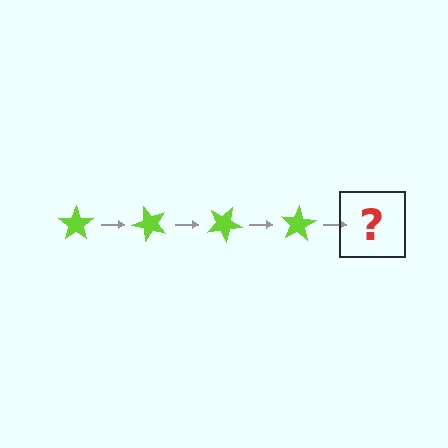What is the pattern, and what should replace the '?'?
The pattern is that the star rotates 50 degrees each step. The '?' should be a lime star rotated 200 degrees.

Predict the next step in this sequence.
The next step is a lime star rotated 200 degrees.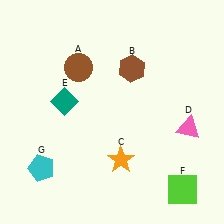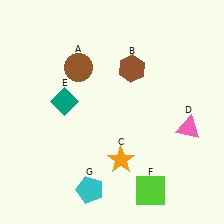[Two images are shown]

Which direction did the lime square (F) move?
The lime square (F) moved left.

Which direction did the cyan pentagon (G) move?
The cyan pentagon (G) moved right.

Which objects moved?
The objects that moved are: the lime square (F), the cyan pentagon (G).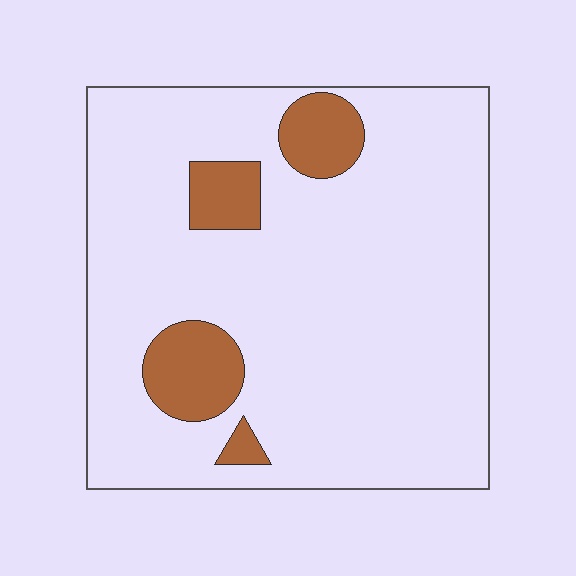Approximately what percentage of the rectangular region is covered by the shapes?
Approximately 15%.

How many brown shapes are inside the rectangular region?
4.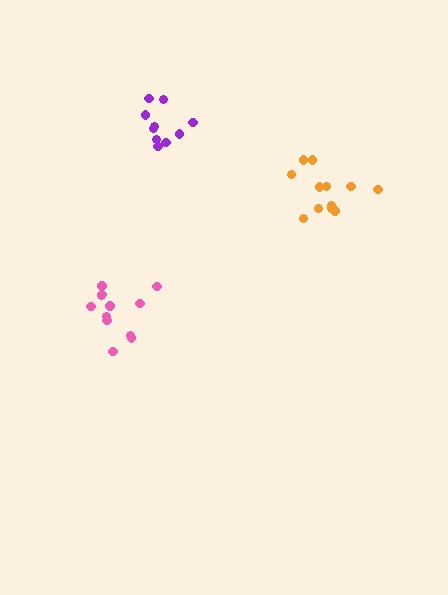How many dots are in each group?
Group 1: 12 dots, Group 2: 12 dots, Group 3: 10 dots (34 total).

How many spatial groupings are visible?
There are 3 spatial groupings.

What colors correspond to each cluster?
The clusters are colored: orange, pink, purple.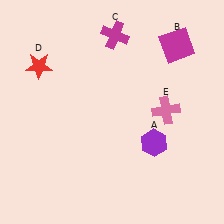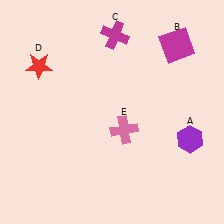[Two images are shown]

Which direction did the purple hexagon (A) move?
The purple hexagon (A) moved right.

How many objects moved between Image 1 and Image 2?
2 objects moved between the two images.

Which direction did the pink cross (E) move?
The pink cross (E) moved left.